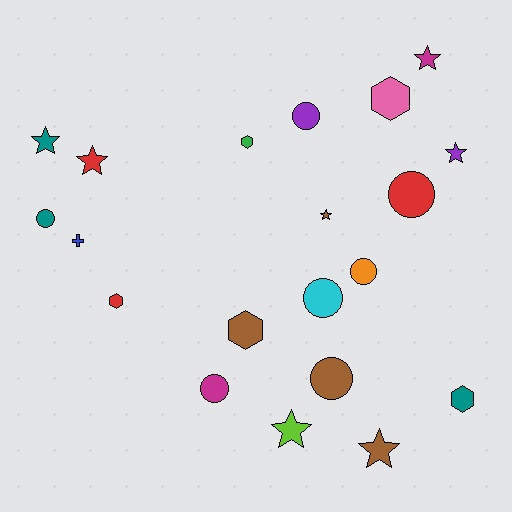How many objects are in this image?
There are 20 objects.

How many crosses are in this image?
There is 1 cross.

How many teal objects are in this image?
There are 3 teal objects.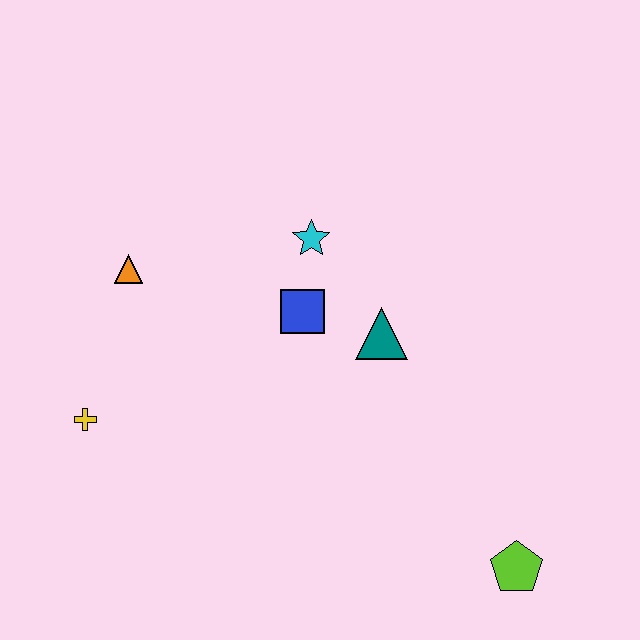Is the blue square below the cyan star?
Yes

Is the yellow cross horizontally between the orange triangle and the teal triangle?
No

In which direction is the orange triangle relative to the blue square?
The orange triangle is to the left of the blue square.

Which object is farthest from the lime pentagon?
The orange triangle is farthest from the lime pentagon.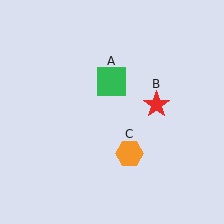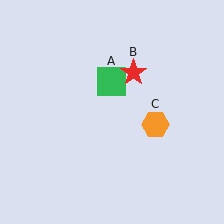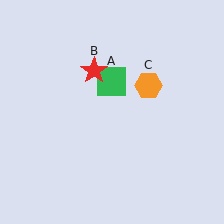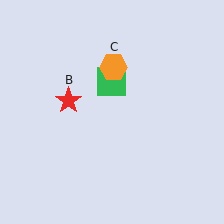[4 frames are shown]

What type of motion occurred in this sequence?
The red star (object B), orange hexagon (object C) rotated counterclockwise around the center of the scene.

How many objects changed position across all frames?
2 objects changed position: red star (object B), orange hexagon (object C).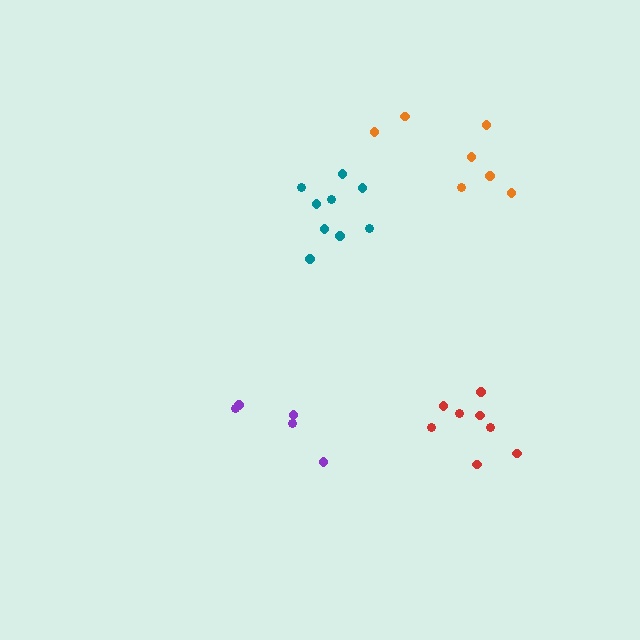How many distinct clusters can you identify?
There are 4 distinct clusters.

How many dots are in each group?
Group 1: 8 dots, Group 2: 7 dots, Group 3: 9 dots, Group 4: 5 dots (29 total).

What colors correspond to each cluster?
The clusters are colored: red, orange, teal, purple.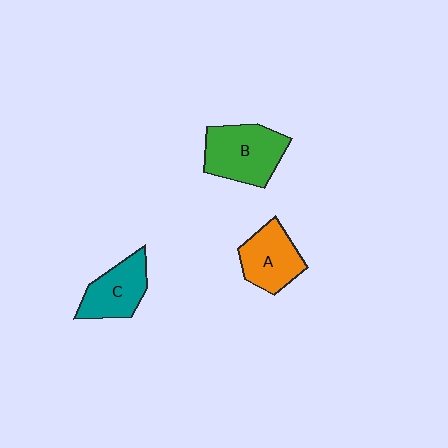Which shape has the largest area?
Shape B (green).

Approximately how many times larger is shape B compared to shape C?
Approximately 1.3 times.